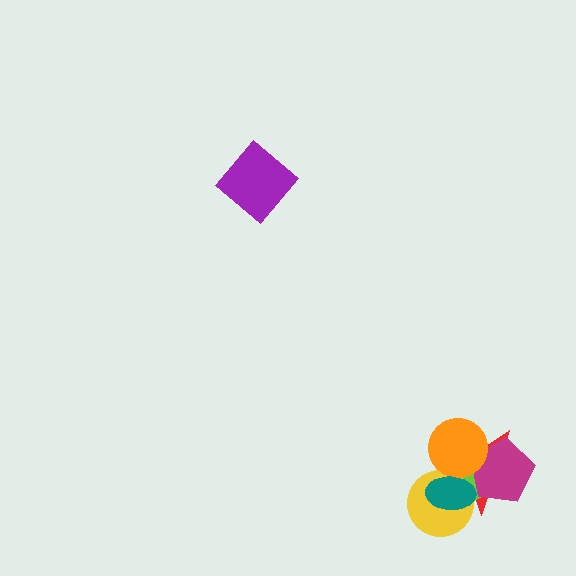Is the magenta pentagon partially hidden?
Yes, it is partially covered by another shape.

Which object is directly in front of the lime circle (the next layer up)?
The magenta pentagon is directly in front of the lime circle.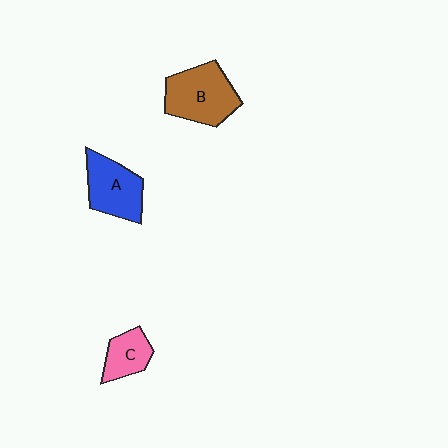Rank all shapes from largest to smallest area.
From largest to smallest: B (brown), A (blue), C (pink).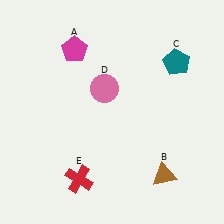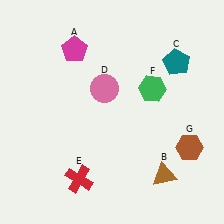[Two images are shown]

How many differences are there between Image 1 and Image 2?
There are 2 differences between the two images.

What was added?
A green hexagon (F), a brown hexagon (G) were added in Image 2.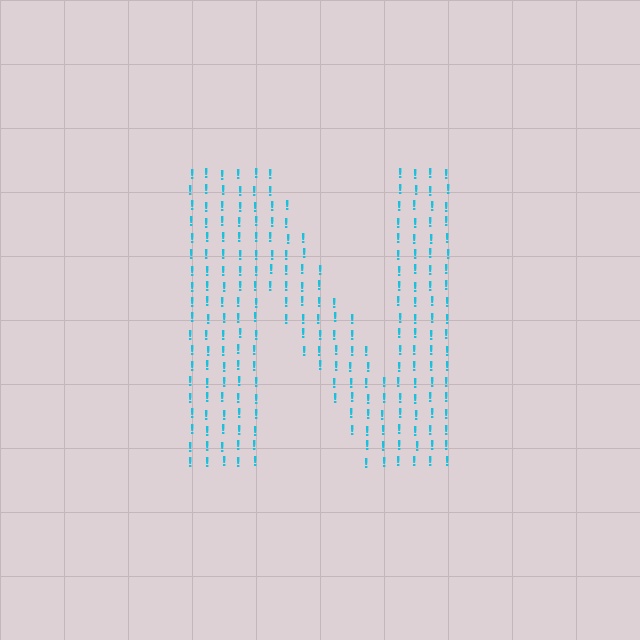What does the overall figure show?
The overall figure shows the letter N.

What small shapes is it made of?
It is made of small exclamation marks.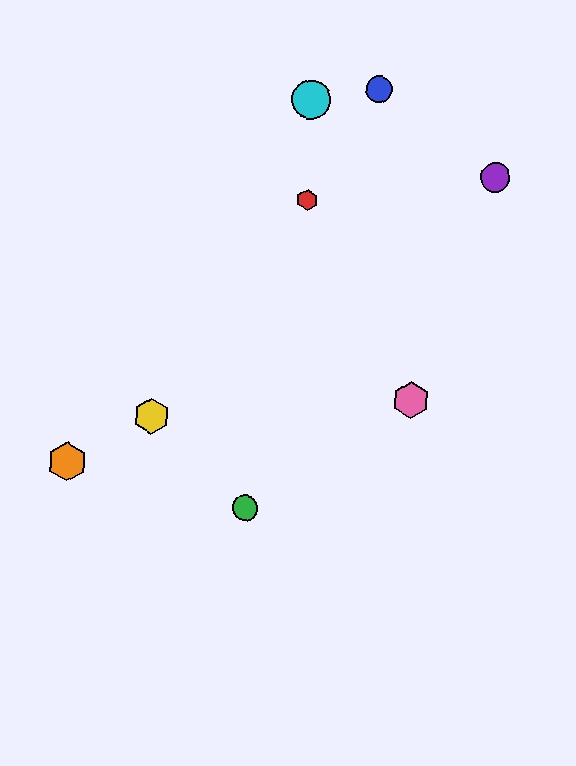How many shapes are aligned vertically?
2 shapes (the red hexagon, the cyan circle) are aligned vertically.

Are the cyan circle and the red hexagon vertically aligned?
Yes, both are at x≈311.